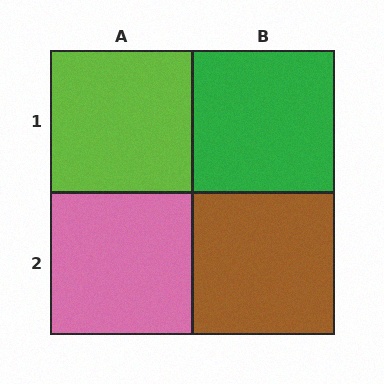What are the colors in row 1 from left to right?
Lime, green.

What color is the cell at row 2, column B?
Brown.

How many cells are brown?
1 cell is brown.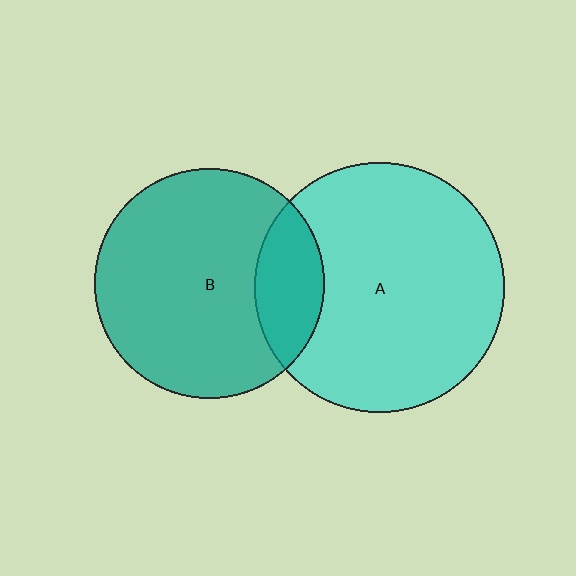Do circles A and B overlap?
Yes.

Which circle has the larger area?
Circle A (cyan).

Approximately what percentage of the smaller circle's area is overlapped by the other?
Approximately 20%.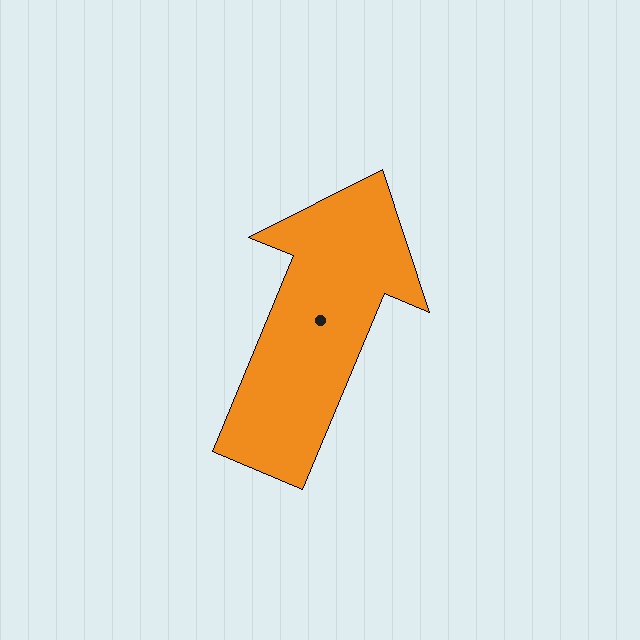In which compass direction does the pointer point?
Northeast.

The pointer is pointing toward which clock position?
Roughly 1 o'clock.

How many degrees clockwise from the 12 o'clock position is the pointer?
Approximately 23 degrees.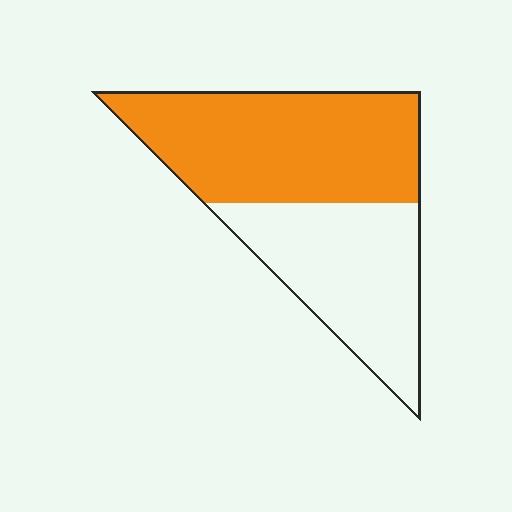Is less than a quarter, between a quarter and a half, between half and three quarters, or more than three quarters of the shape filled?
Between half and three quarters.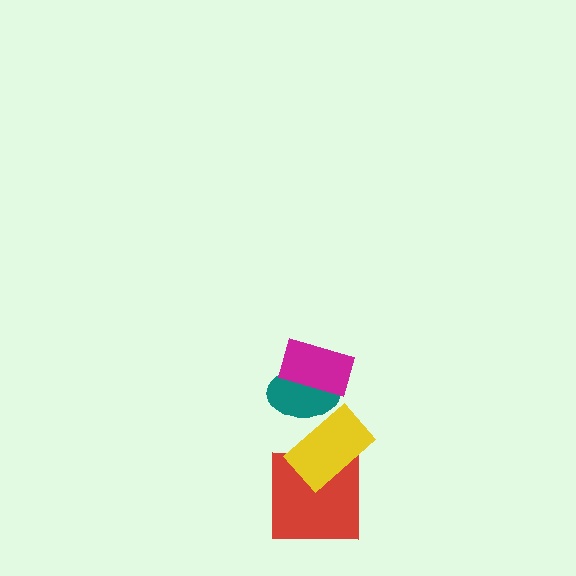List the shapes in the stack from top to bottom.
From top to bottom: the magenta rectangle, the teal ellipse, the yellow rectangle, the red square.